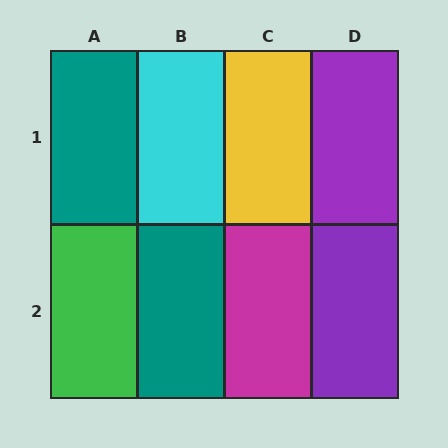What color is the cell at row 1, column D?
Purple.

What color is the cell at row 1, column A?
Teal.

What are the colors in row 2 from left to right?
Green, teal, magenta, purple.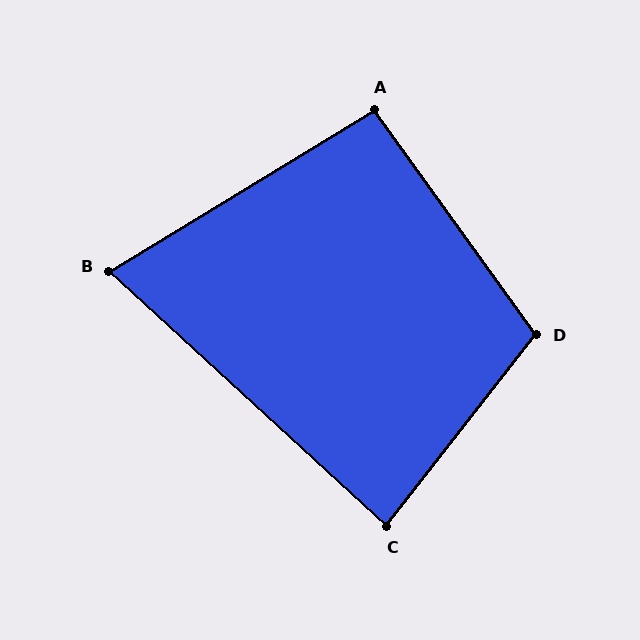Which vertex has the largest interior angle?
D, at approximately 106 degrees.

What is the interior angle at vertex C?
Approximately 85 degrees (approximately right).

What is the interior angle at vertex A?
Approximately 95 degrees (approximately right).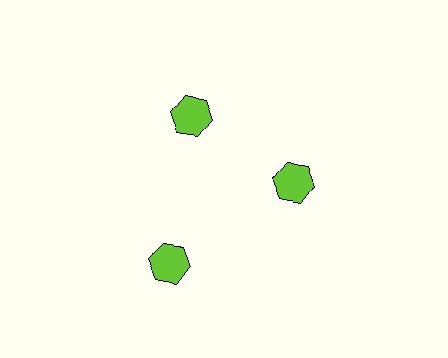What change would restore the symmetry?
The symmetry would be restored by moving it inward, back onto the ring so that all 3 hexagons sit at equal angles and equal distance from the center.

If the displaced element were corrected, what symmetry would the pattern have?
It would have 3-fold rotational symmetry — the pattern would map onto itself every 120 degrees.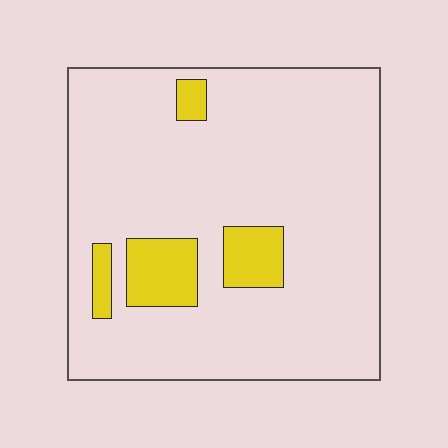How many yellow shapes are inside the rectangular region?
4.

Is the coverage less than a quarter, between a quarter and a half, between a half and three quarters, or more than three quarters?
Less than a quarter.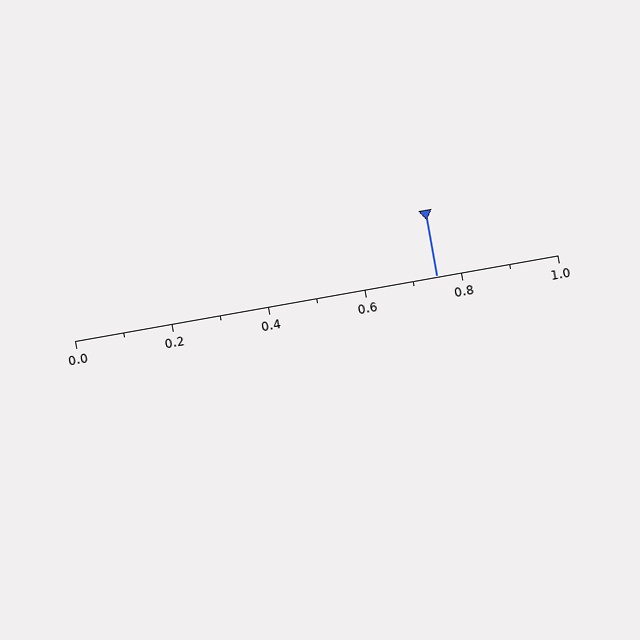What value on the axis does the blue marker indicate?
The marker indicates approximately 0.75.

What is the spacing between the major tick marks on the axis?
The major ticks are spaced 0.2 apart.